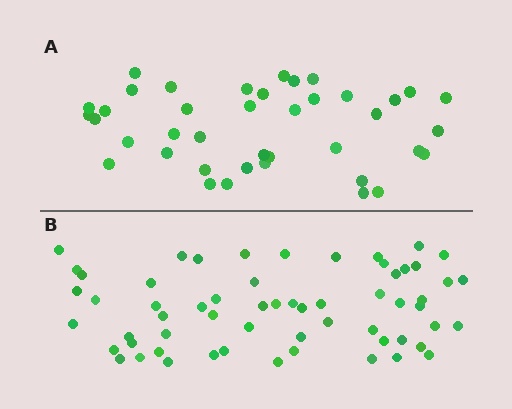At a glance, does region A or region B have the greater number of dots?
Region B (the bottom region) has more dots.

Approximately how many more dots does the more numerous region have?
Region B has approximately 20 more dots than region A.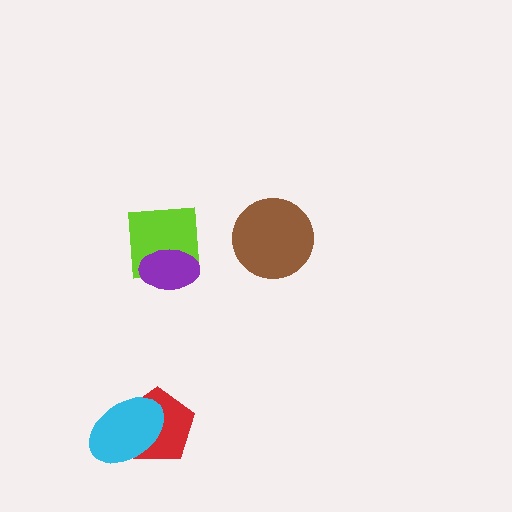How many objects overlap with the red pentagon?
1 object overlaps with the red pentagon.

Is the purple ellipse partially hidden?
No, no other shape covers it.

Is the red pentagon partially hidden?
Yes, it is partially covered by another shape.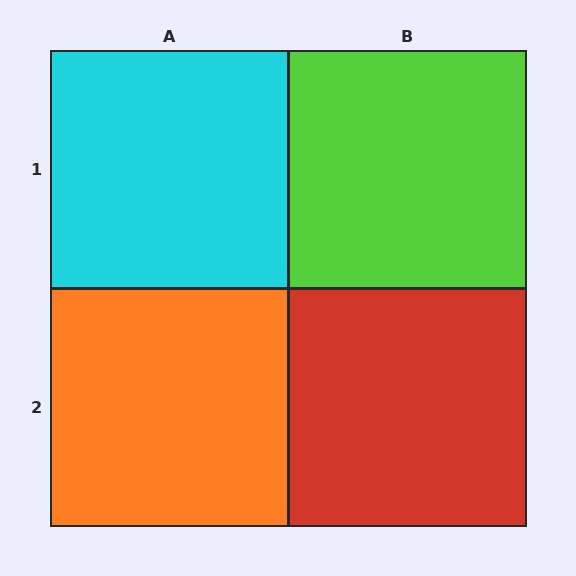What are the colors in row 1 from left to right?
Cyan, lime.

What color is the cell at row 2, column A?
Orange.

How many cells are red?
1 cell is red.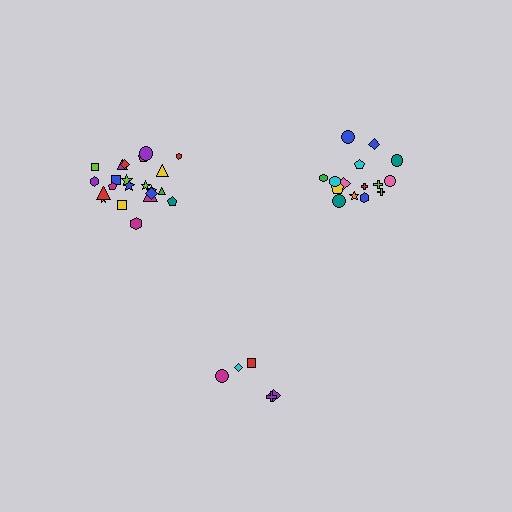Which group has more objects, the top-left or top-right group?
The top-left group.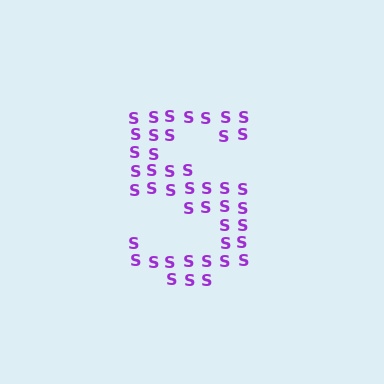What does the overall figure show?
The overall figure shows the letter S.